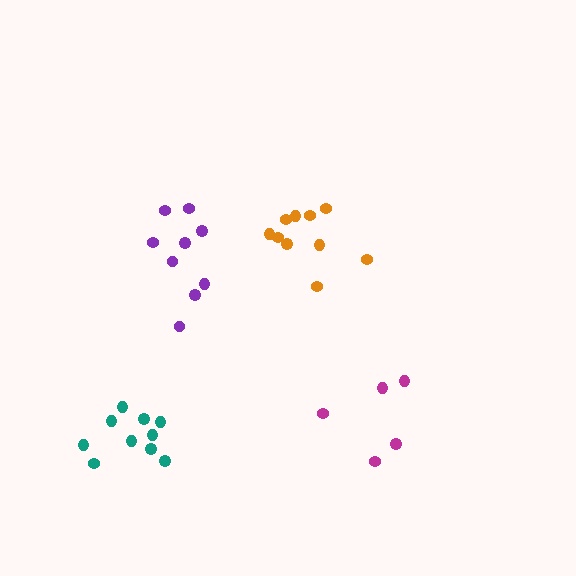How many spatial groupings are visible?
There are 4 spatial groupings.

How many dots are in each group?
Group 1: 10 dots, Group 2: 5 dots, Group 3: 9 dots, Group 4: 10 dots (34 total).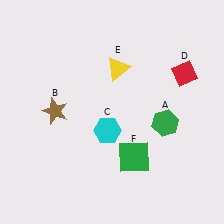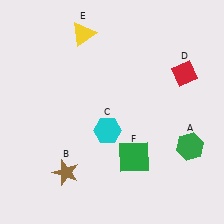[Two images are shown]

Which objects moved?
The objects that moved are: the green hexagon (A), the brown star (B), the yellow triangle (E).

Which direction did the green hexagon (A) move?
The green hexagon (A) moved right.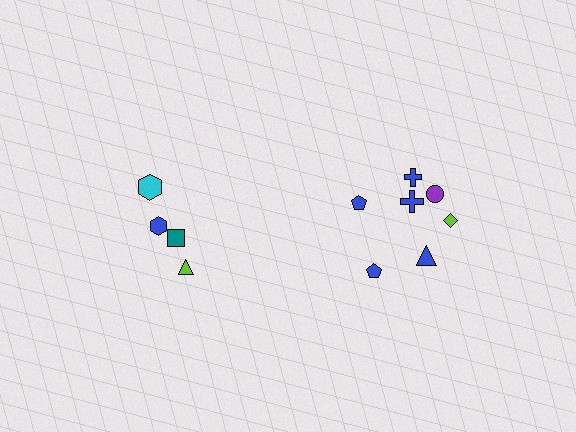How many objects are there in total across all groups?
There are 11 objects.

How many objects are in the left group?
There are 4 objects.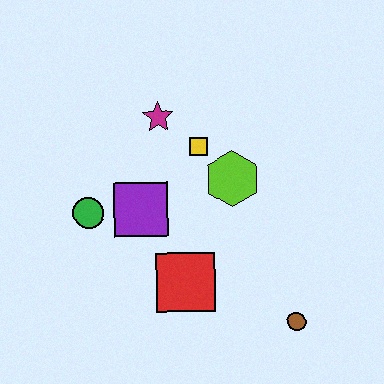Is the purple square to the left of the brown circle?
Yes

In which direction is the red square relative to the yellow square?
The red square is below the yellow square.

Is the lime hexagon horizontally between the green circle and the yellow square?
No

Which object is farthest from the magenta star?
The brown circle is farthest from the magenta star.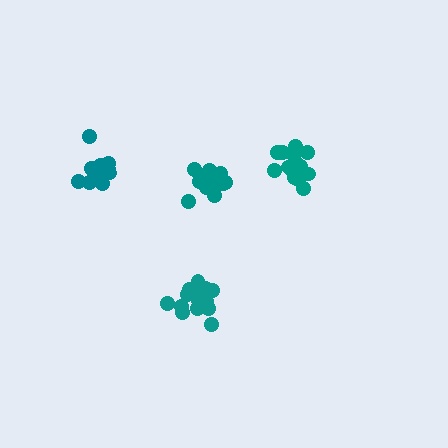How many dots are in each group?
Group 1: 13 dots, Group 2: 17 dots, Group 3: 18 dots, Group 4: 19 dots (67 total).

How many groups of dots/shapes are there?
There are 4 groups.